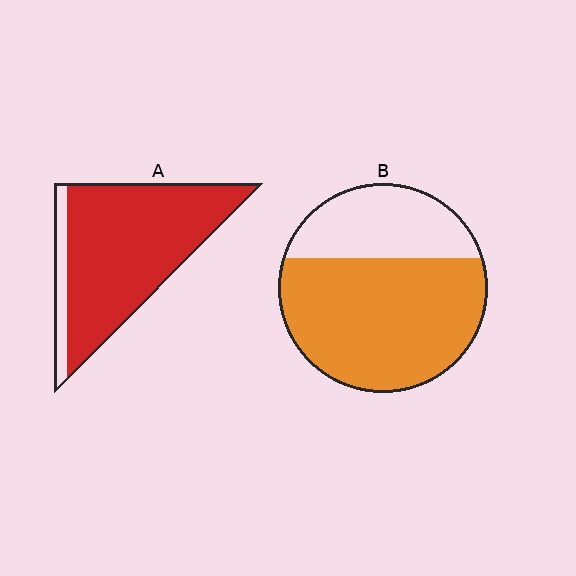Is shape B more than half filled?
Yes.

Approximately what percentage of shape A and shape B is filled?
A is approximately 90% and B is approximately 70%.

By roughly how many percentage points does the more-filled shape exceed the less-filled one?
By roughly 20 percentage points (A over B).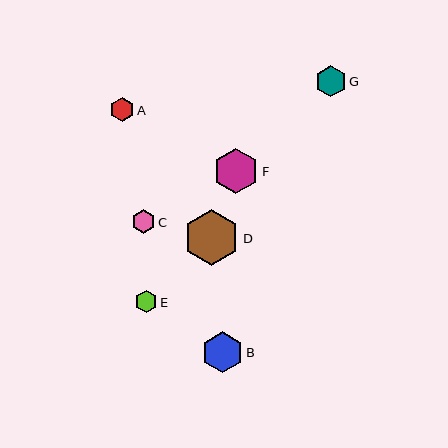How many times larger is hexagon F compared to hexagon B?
Hexagon F is approximately 1.1 times the size of hexagon B.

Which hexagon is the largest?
Hexagon D is the largest with a size of approximately 56 pixels.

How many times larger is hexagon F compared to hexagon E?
Hexagon F is approximately 2.0 times the size of hexagon E.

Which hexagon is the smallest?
Hexagon E is the smallest with a size of approximately 23 pixels.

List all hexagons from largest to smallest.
From largest to smallest: D, F, B, G, A, C, E.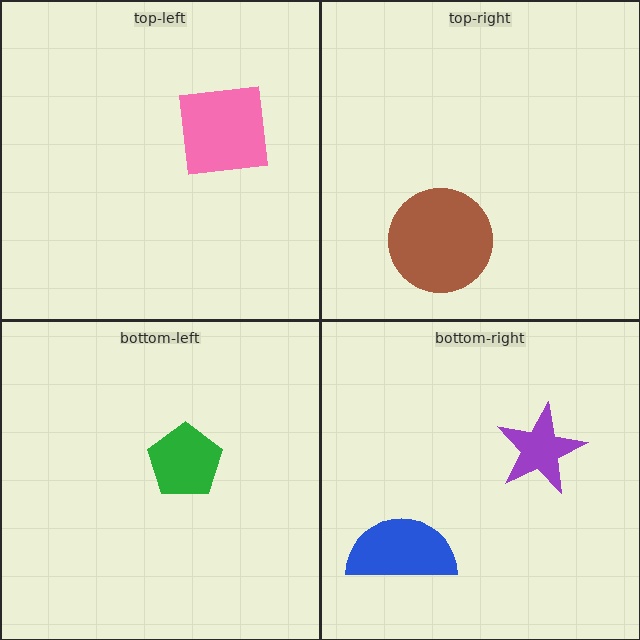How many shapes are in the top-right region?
1.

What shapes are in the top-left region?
The pink square.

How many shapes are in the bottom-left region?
1.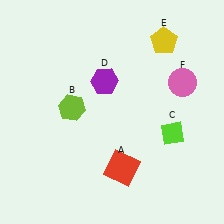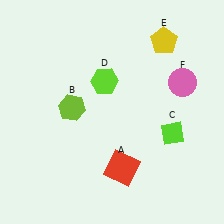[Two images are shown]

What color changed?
The hexagon (D) changed from purple in Image 1 to lime in Image 2.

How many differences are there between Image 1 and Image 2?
There is 1 difference between the two images.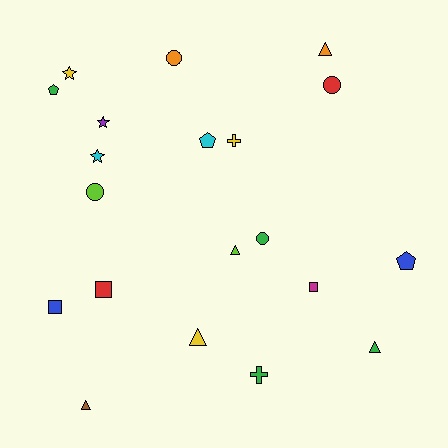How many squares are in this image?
There are 3 squares.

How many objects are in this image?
There are 20 objects.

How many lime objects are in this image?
There are 2 lime objects.